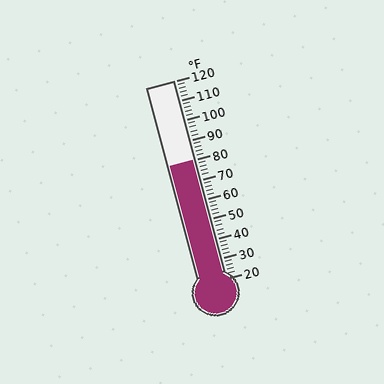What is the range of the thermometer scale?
The thermometer scale ranges from 20°F to 120°F.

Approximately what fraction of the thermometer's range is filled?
The thermometer is filled to approximately 60% of its range.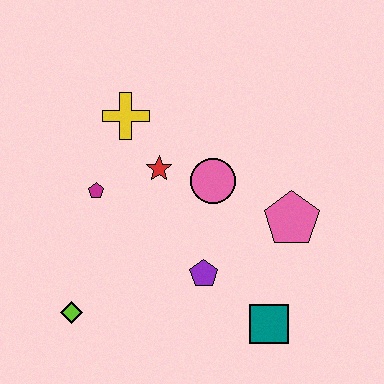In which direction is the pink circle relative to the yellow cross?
The pink circle is to the right of the yellow cross.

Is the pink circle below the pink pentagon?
No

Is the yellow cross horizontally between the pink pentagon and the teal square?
No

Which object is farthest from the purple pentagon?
The yellow cross is farthest from the purple pentagon.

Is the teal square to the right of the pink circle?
Yes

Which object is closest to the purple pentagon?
The teal square is closest to the purple pentagon.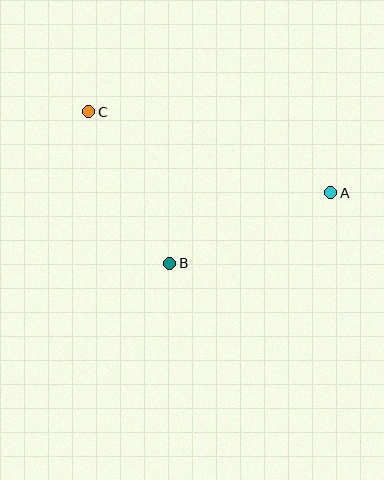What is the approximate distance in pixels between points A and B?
The distance between A and B is approximately 176 pixels.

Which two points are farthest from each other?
Points A and C are farthest from each other.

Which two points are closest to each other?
Points B and C are closest to each other.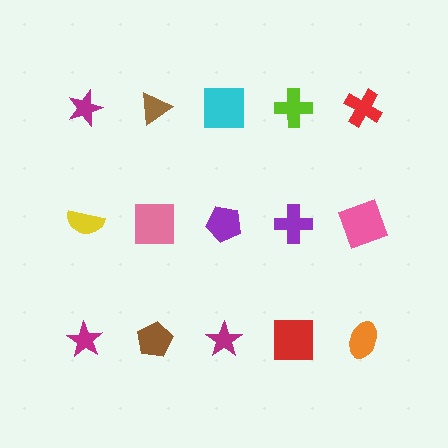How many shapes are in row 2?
5 shapes.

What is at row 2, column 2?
A pink square.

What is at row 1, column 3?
A cyan square.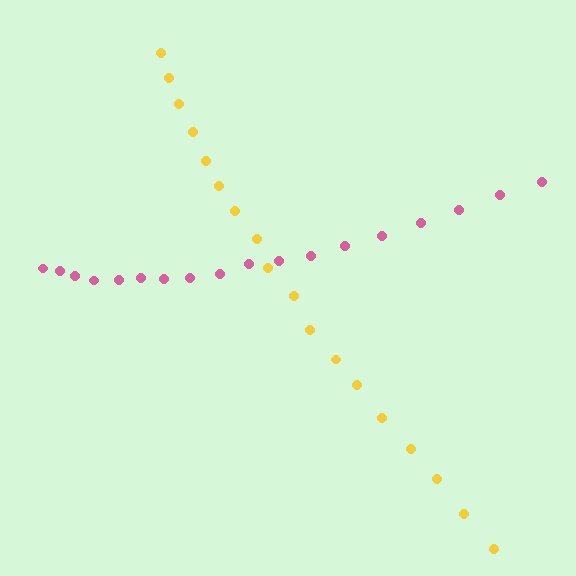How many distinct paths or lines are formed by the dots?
There are 2 distinct paths.